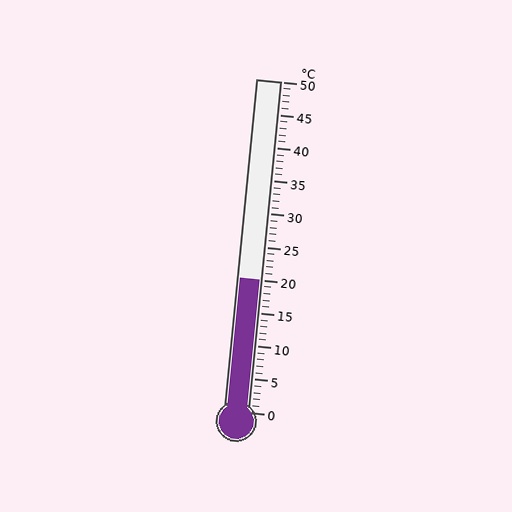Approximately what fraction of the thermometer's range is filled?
The thermometer is filled to approximately 40% of its range.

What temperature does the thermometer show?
The thermometer shows approximately 20°C.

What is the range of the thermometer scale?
The thermometer scale ranges from 0°C to 50°C.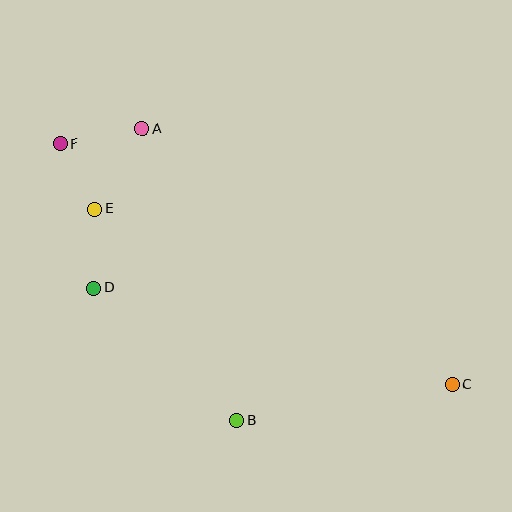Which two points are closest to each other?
Points E and F are closest to each other.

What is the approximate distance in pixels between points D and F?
The distance between D and F is approximately 148 pixels.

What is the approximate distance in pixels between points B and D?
The distance between B and D is approximately 194 pixels.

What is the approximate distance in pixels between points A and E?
The distance between A and E is approximately 93 pixels.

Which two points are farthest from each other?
Points C and F are farthest from each other.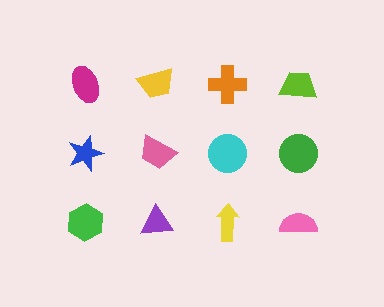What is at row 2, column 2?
A pink trapezoid.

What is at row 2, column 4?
A green circle.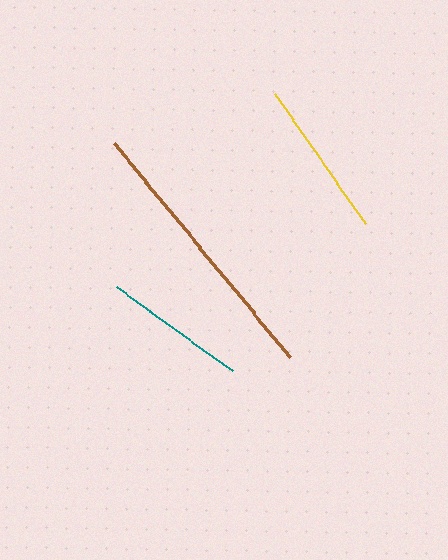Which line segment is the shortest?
The teal line is the shortest at approximately 143 pixels.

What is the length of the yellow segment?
The yellow segment is approximately 159 pixels long.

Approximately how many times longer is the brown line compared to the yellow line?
The brown line is approximately 1.7 times the length of the yellow line.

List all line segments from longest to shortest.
From longest to shortest: brown, yellow, teal.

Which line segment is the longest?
The brown line is the longest at approximately 277 pixels.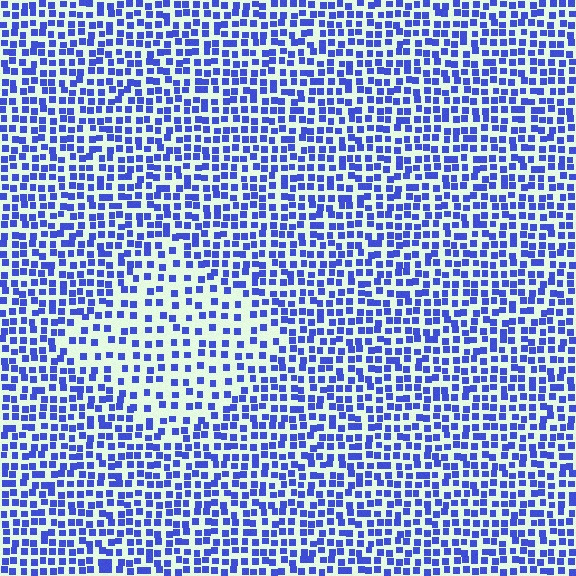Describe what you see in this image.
The image contains small blue elements arranged at two different densities. A diamond-shaped region is visible where the elements are less densely packed than the surrounding area.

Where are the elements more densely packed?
The elements are more densely packed outside the diamond boundary.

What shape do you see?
I see a diamond.